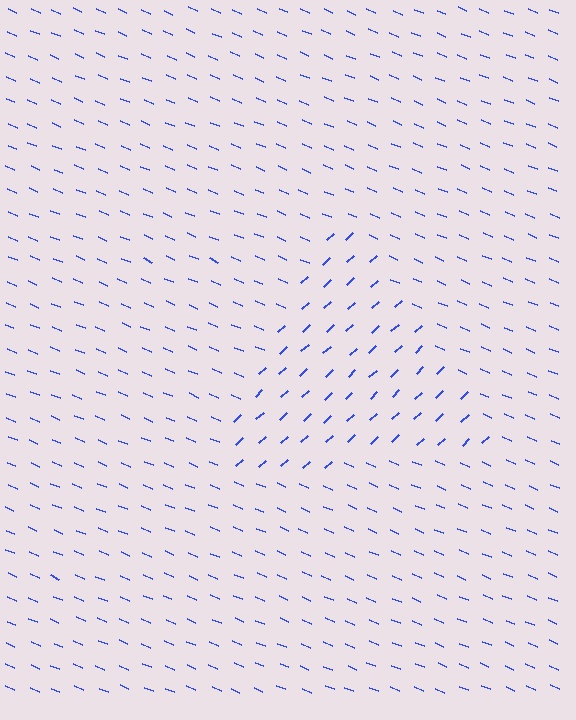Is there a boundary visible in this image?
Yes, there is a texture boundary formed by a change in line orientation.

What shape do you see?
I see a triangle.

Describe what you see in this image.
The image is filled with small blue line segments. A triangle region in the image has lines oriented differently from the surrounding lines, creating a visible texture boundary.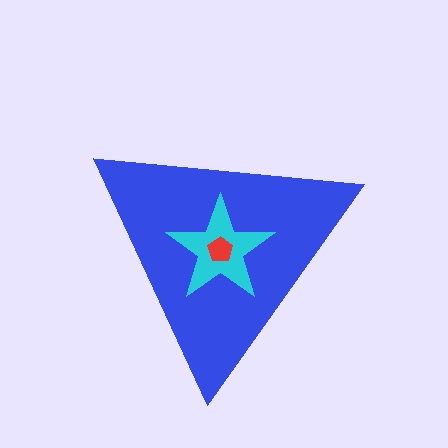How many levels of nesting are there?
3.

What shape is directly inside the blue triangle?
The cyan star.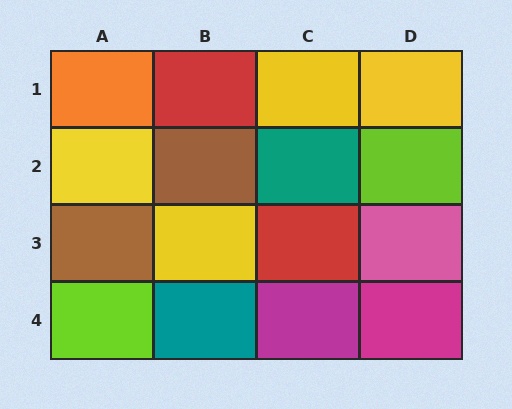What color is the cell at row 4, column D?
Magenta.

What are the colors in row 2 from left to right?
Yellow, brown, teal, lime.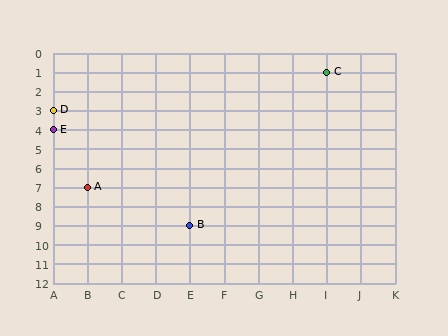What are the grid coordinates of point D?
Point D is at grid coordinates (A, 3).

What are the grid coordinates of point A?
Point A is at grid coordinates (B, 7).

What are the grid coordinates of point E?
Point E is at grid coordinates (A, 4).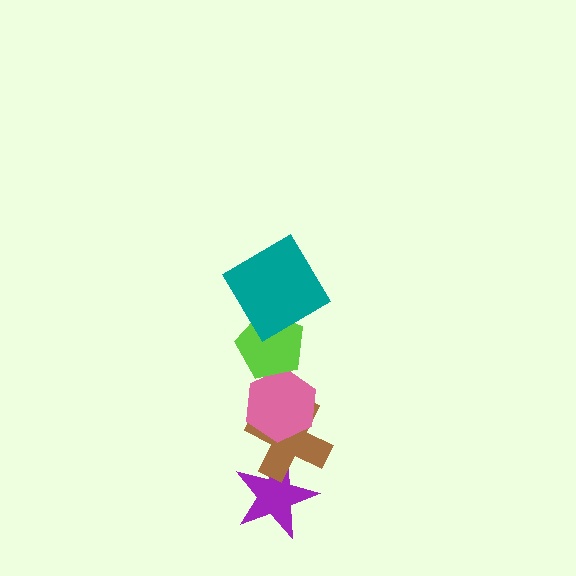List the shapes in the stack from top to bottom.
From top to bottom: the teal diamond, the lime pentagon, the pink hexagon, the brown cross, the purple star.